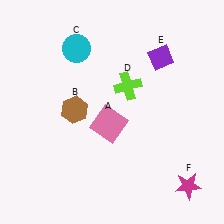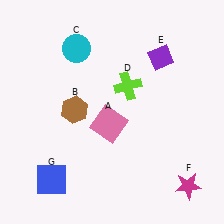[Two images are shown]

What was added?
A blue square (G) was added in Image 2.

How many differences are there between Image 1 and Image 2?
There is 1 difference between the two images.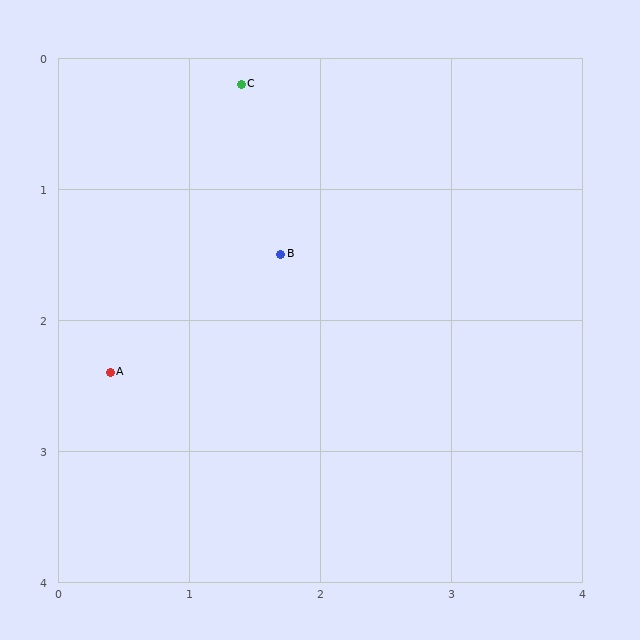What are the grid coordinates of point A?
Point A is at approximately (0.4, 2.4).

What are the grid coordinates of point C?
Point C is at approximately (1.4, 0.2).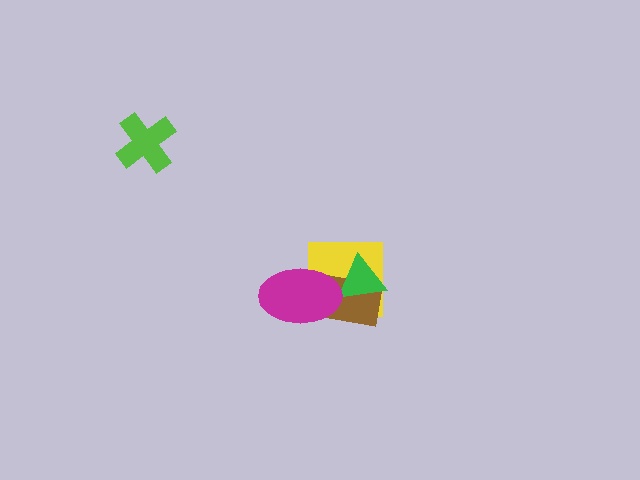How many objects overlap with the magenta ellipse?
3 objects overlap with the magenta ellipse.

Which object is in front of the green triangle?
The magenta ellipse is in front of the green triangle.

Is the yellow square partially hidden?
Yes, it is partially covered by another shape.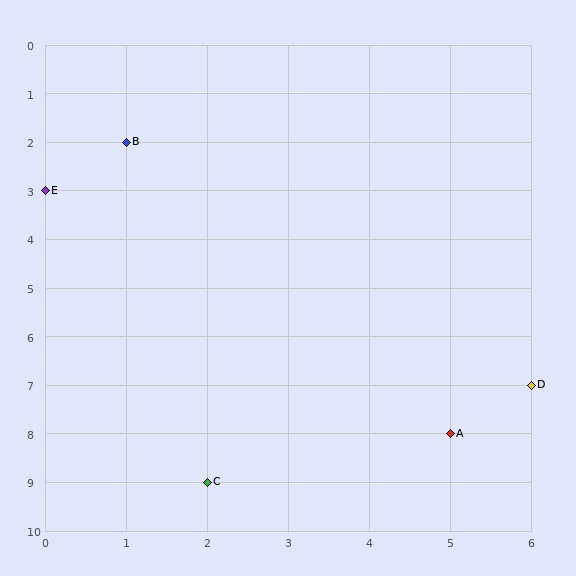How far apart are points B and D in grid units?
Points B and D are 5 columns and 5 rows apart (about 7.1 grid units diagonally).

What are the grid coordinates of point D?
Point D is at grid coordinates (6, 7).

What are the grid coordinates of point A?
Point A is at grid coordinates (5, 8).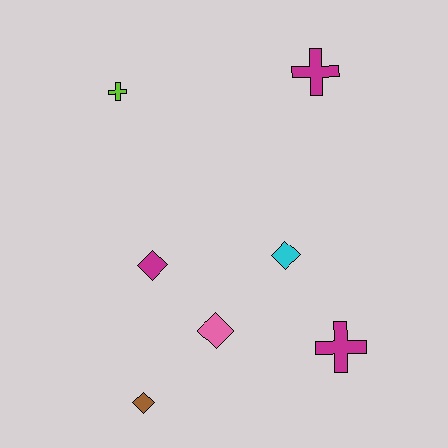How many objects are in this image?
There are 7 objects.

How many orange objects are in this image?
There are no orange objects.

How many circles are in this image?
There are no circles.